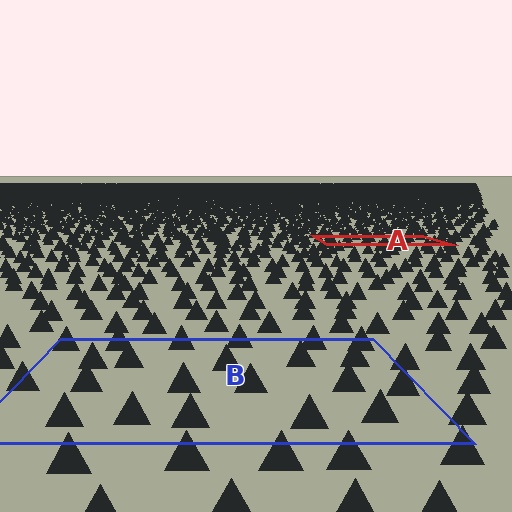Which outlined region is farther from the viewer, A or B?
Region A is farther from the viewer — the texture elements inside it appear smaller and more densely packed.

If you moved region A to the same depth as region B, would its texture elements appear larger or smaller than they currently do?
They would appear larger. At a closer depth, the same texture elements are projected at a bigger on-screen size.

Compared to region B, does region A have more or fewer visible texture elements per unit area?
Region A has more texture elements per unit area — they are packed more densely because it is farther away.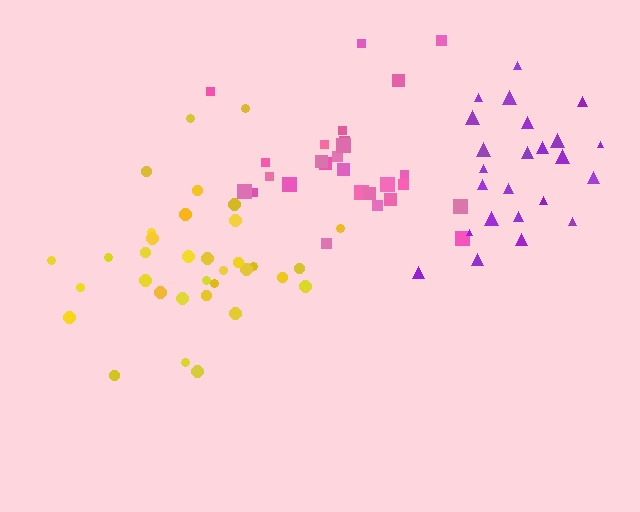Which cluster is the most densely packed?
Purple.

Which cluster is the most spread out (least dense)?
Pink.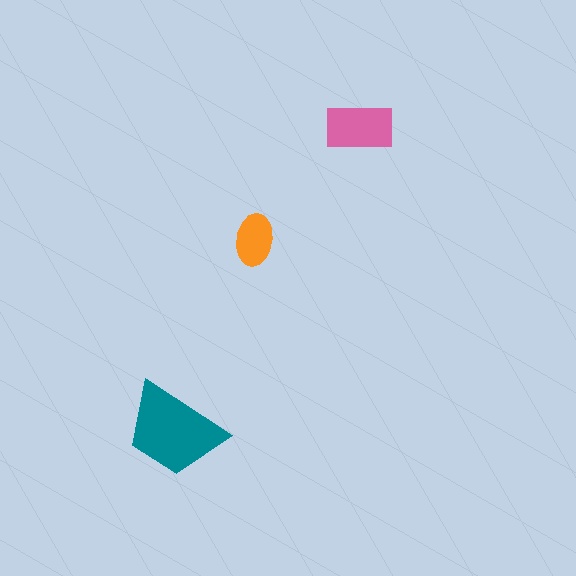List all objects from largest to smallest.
The teal trapezoid, the pink rectangle, the orange ellipse.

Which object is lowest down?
The teal trapezoid is bottommost.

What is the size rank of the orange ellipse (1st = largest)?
3rd.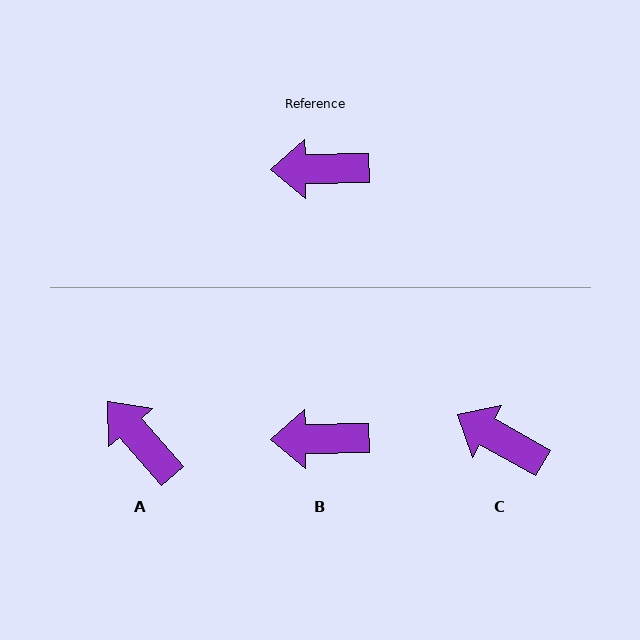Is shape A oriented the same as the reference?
No, it is off by about 50 degrees.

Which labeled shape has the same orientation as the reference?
B.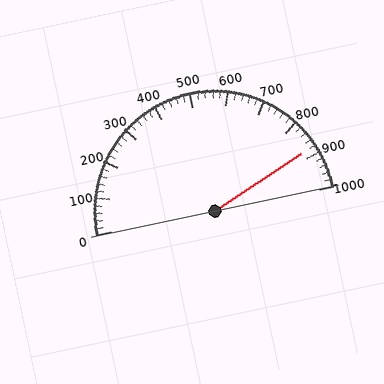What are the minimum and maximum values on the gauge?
The gauge ranges from 0 to 1000.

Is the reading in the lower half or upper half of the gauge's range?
The reading is in the upper half of the range (0 to 1000).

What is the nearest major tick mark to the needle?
The nearest major tick mark is 900.